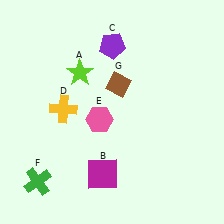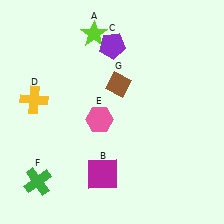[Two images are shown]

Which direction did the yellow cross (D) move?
The yellow cross (D) moved left.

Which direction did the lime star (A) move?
The lime star (A) moved up.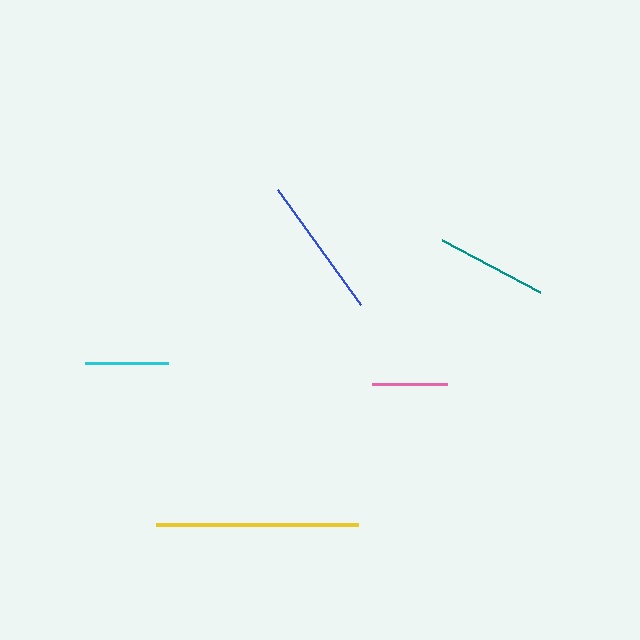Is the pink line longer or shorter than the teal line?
The teal line is longer than the pink line.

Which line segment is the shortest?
The pink line is the shortest at approximately 75 pixels.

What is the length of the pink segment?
The pink segment is approximately 75 pixels long.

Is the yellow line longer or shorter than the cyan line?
The yellow line is longer than the cyan line.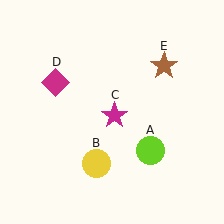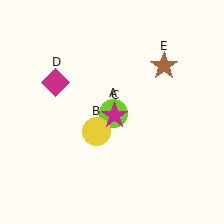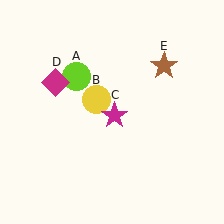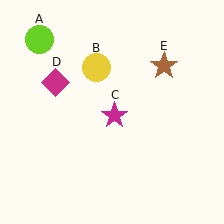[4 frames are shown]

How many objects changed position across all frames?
2 objects changed position: lime circle (object A), yellow circle (object B).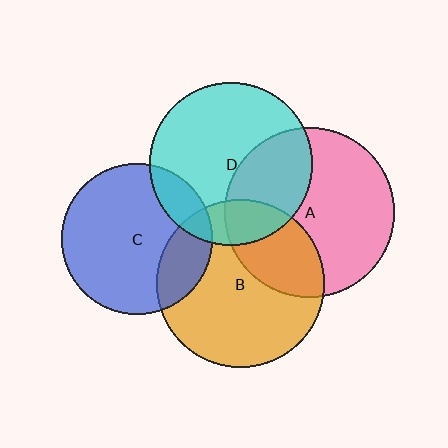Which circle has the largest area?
Circle A (pink).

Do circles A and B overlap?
Yes.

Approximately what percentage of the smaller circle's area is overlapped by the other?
Approximately 30%.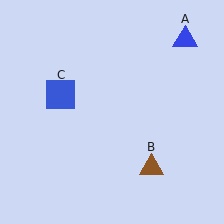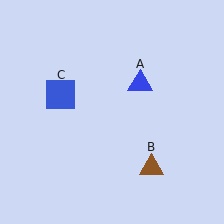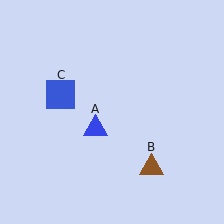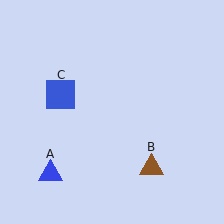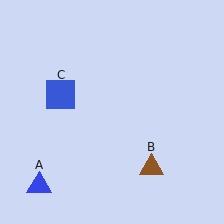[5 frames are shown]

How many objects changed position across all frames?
1 object changed position: blue triangle (object A).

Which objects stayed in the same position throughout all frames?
Brown triangle (object B) and blue square (object C) remained stationary.